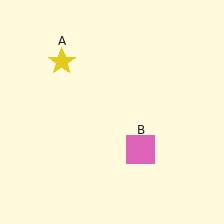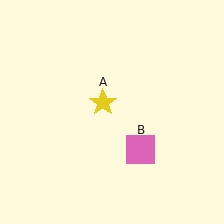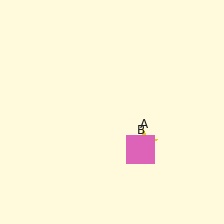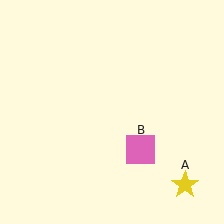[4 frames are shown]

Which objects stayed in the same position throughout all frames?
Pink square (object B) remained stationary.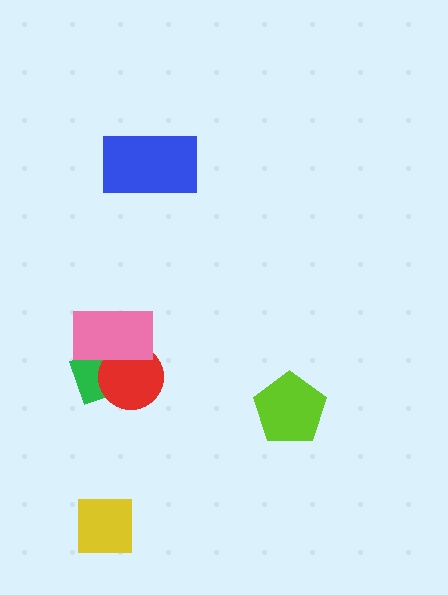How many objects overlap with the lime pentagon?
0 objects overlap with the lime pentagon.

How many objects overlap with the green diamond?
2 objects overlap with the green diamond.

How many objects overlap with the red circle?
2 objects overlap with the red circle.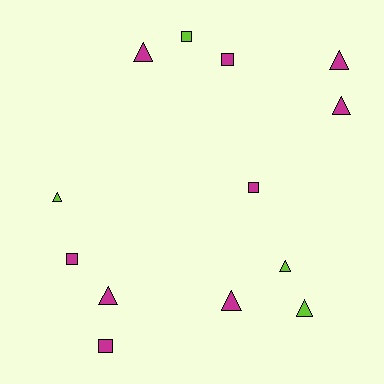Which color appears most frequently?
Magenta, with 9 objects.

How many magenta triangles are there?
There are 5 magenta triangles.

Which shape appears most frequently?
Triangle, with 8 objects.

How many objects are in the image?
There are 13 objects.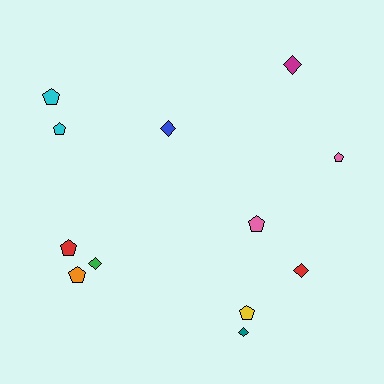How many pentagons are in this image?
There are 7 pentagons.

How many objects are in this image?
There are 12 objects.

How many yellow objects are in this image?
There is 1 yellow object.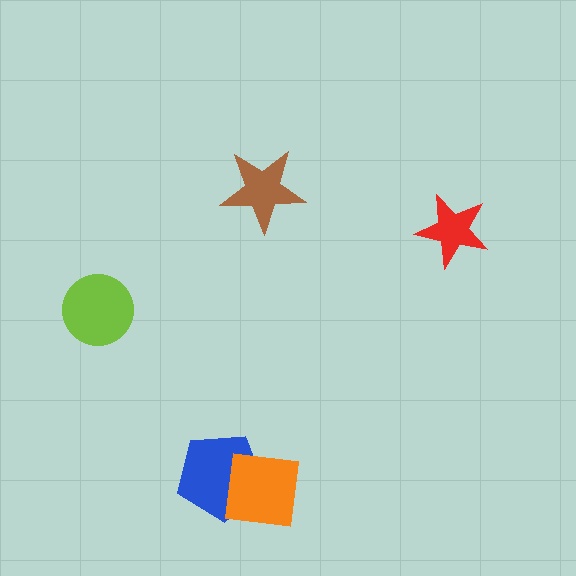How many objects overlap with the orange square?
1 object overlaps with the orange square.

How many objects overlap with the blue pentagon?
1 object overlaps with the blue pentagon.